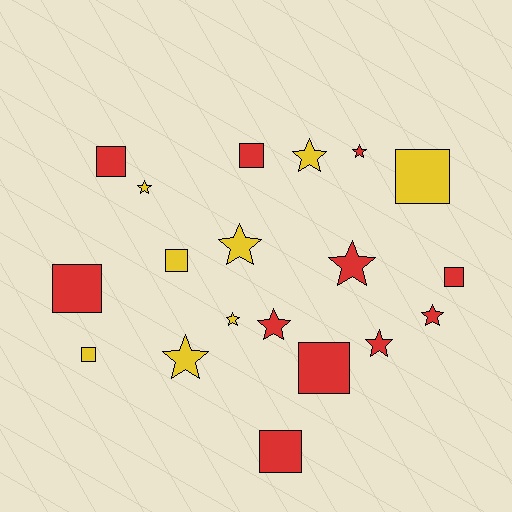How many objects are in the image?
There are 19 objects.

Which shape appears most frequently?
Star, with 10 objects.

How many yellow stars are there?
There are 5 yellow stars.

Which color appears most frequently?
Red, with 11 objects.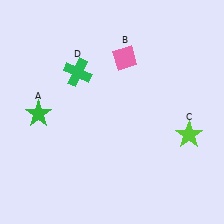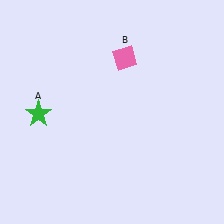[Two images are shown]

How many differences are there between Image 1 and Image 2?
There are 2 differences between the two images.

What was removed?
The green cross (D), the lime star (C) were removed in Image 2.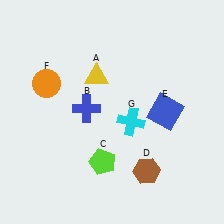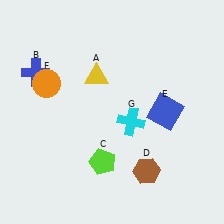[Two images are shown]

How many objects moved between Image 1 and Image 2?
1 object moved between the two images.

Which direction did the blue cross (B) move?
The blue cross (B) moved left.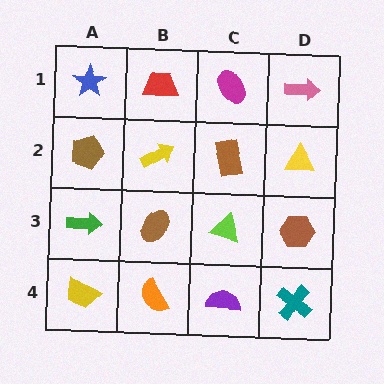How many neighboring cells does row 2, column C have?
4.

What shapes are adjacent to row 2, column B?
A red trapezoid (row 1, column B), a brown ellipse (row 3, column B), a brown pentagon (row 2, column A), a brown rectangle (row 2, column C).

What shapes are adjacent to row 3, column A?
A brown pentagon (row 2, column A), a yellow trapezoid (row 4, column A), a brown ellipse (row 3, column B).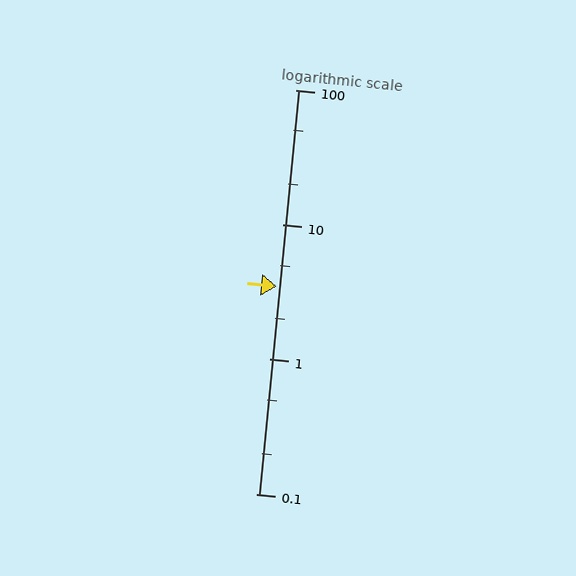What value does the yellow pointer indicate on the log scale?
The pointer indicates approximately 3.5.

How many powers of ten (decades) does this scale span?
The scale spans 3 decades, from 0.1 to 100.